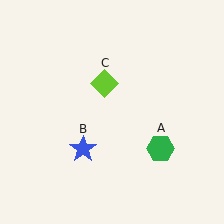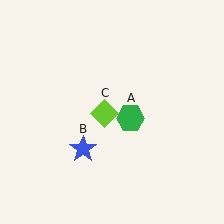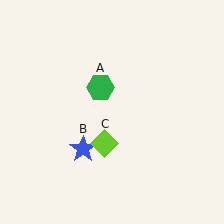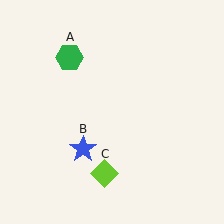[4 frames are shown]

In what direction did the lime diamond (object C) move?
The lime diamond (object C) moved down.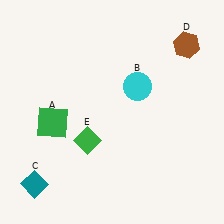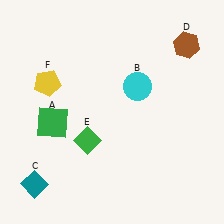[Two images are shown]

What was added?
A yellow pentagon (F) was added in Image 2.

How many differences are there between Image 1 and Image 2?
There is 1 difference between the two images.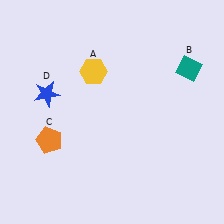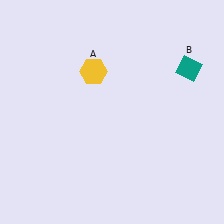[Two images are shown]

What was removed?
The blue star (D), the orange pentagon (C) were removed in Image 2.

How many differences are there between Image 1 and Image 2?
There are 2 differences between the two images.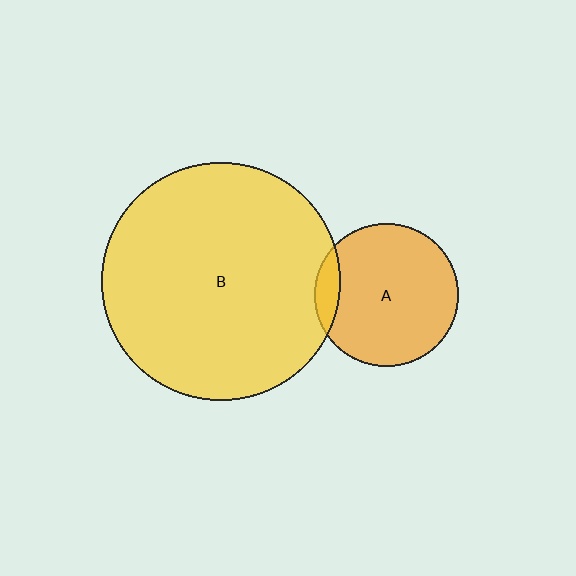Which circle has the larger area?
Circle B (yellow).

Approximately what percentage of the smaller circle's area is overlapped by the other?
Approximately 10%.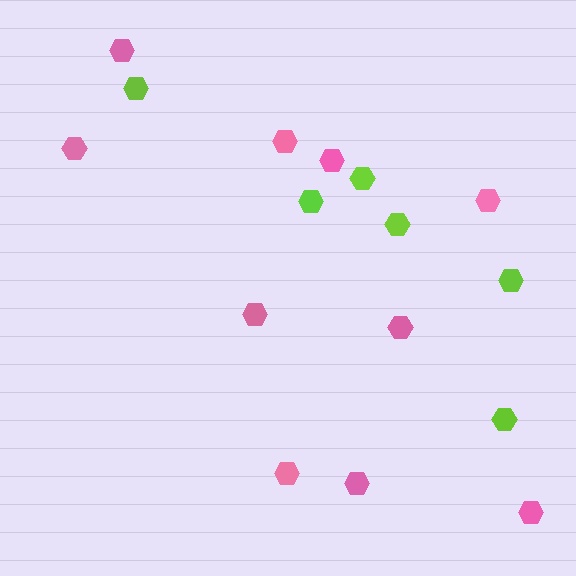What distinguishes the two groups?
There are 2 groups: one group of pink hexagons (10) and one group of lime hexagons (6).